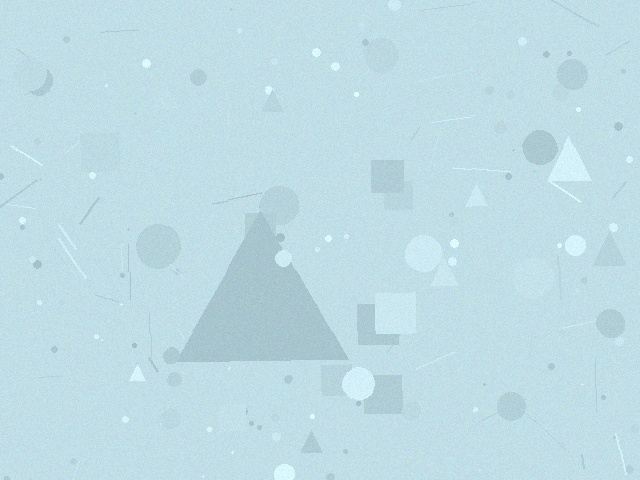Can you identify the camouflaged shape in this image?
The camouflaged shape is a triangle.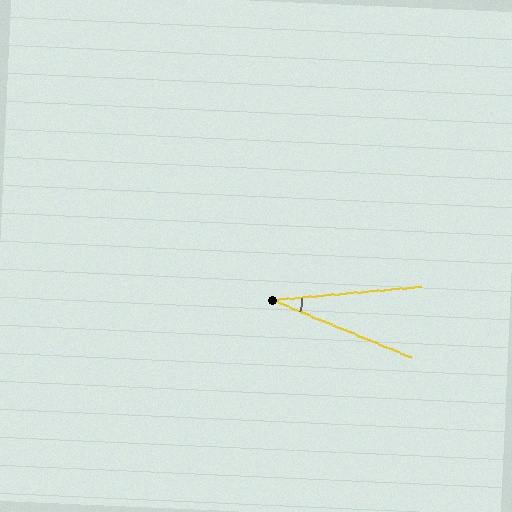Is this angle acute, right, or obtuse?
It is acute.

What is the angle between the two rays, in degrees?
Approximately 28 degrees.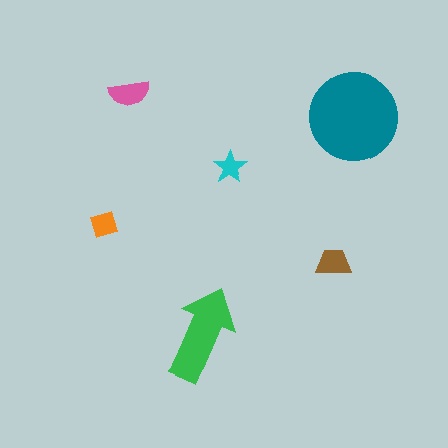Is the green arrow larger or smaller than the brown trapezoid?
Larger.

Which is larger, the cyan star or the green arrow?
The green arrow.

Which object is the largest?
The teal circle.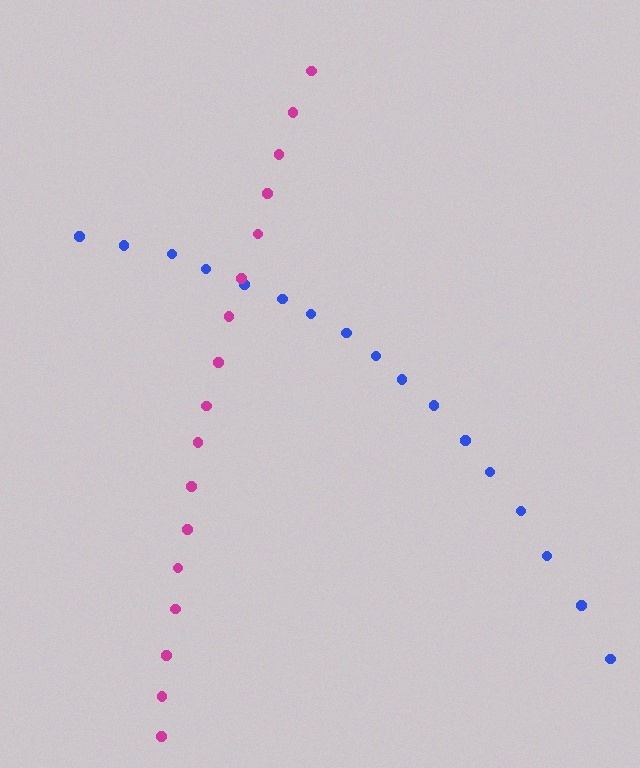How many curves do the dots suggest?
There are 2 distinct paths.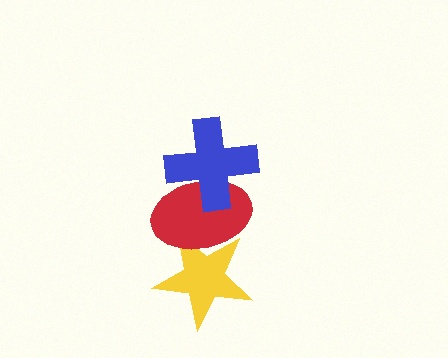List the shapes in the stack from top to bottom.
From top to bottom: the blue cross, the red ellipse, the yellow star.